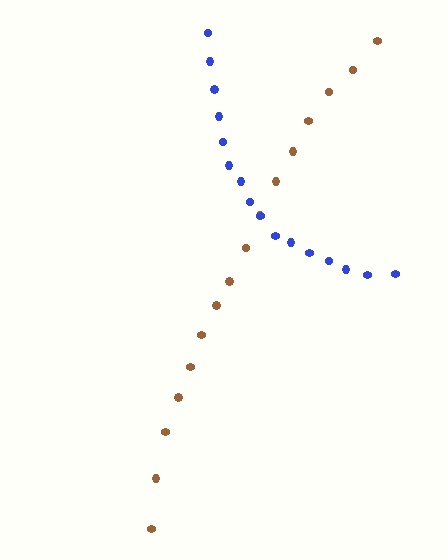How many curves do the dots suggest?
There are 2 distinct paths.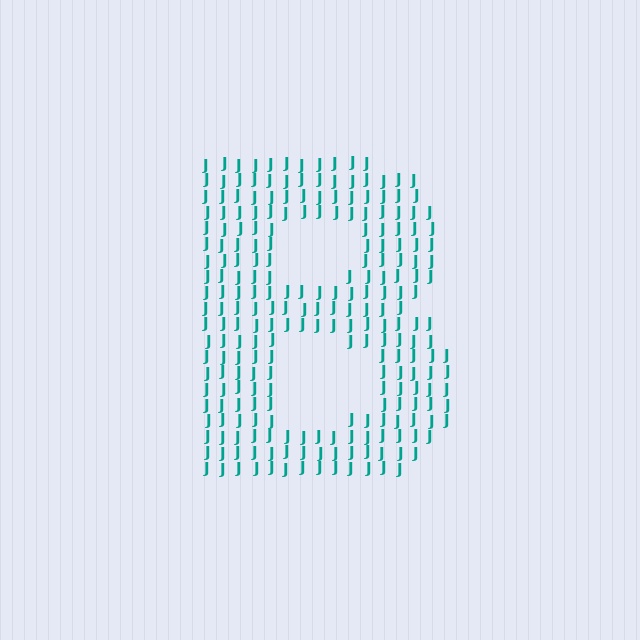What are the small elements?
The small elements are letter J's.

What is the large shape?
The large shape is the letter B.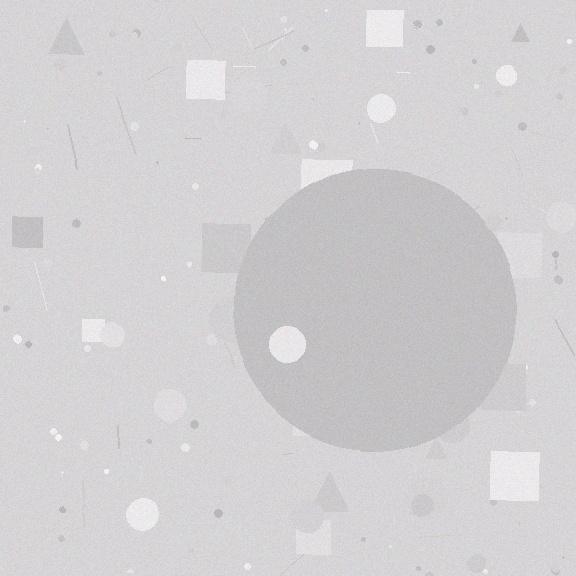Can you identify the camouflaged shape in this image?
The camouflaged shape is a circle.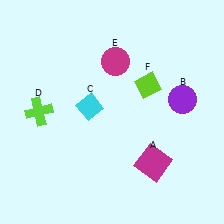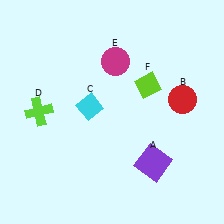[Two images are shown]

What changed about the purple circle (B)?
In Image 1, B is purple. In Image 2, it changed to red.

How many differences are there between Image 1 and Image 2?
There are 2 differences between the two images.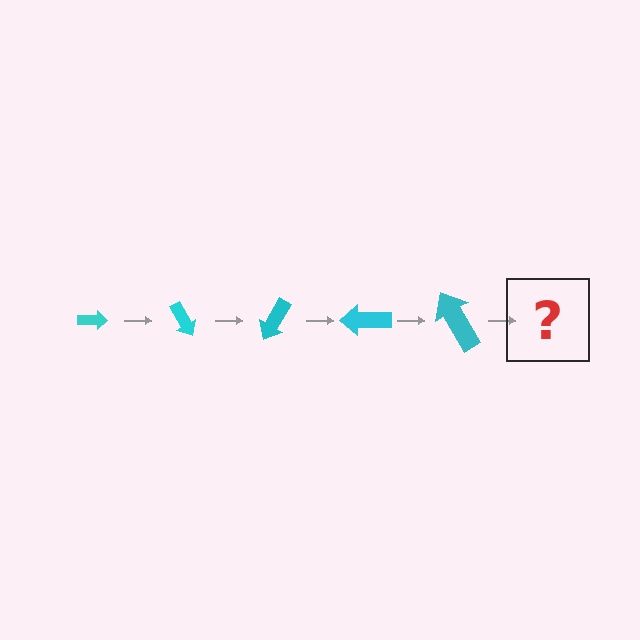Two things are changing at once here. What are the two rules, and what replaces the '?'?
The two rules are that the arrow grows larger each step and it rotates 60 degrees each step. The '?' should be an arrow, larger than the previous one and rotated 300 degrees from the start.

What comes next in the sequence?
The next element should be an arrow, larger than the previous one and rotated 300 degrees from the start.